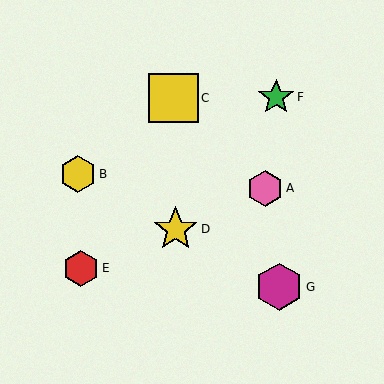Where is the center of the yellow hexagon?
The center of the yellow hexagon is at (78, 174).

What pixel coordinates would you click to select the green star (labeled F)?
Click at (276, 97) to select the green star F.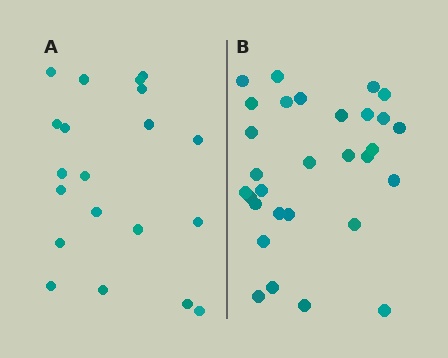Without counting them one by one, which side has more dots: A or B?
Region B (the right region) has more dots.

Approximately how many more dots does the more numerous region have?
Region B has roughly 10 or so more dots than region A.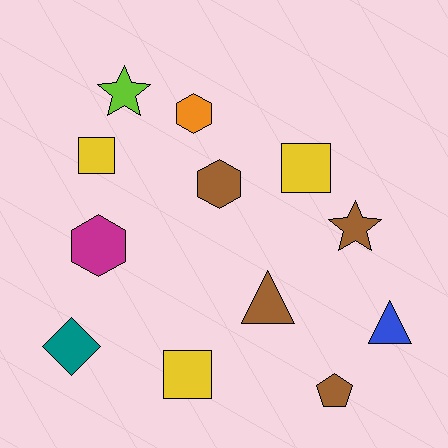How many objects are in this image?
There are 12 objects.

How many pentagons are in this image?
There is 1 pentagon.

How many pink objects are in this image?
There are no pink objects.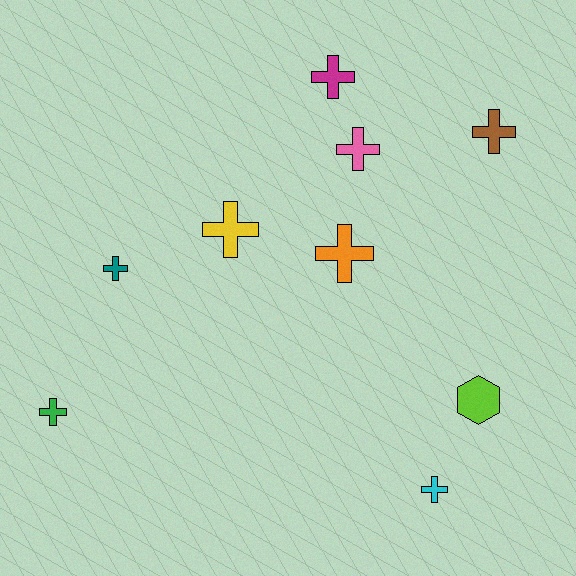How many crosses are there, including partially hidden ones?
There are 8 crosses.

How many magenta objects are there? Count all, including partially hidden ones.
There is 1 magenta object.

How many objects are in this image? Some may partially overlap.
There are 9 objects.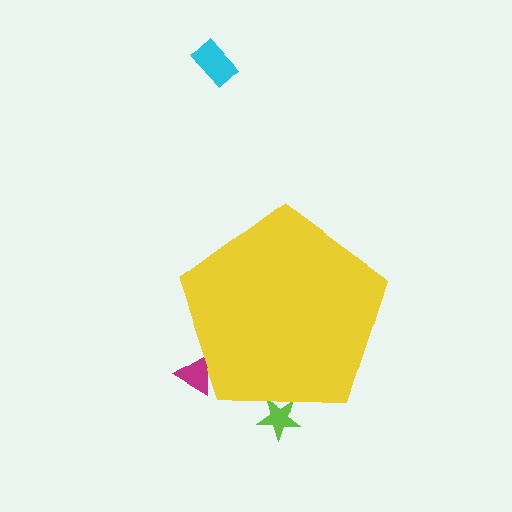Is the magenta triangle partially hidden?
Yes, the magenta triangle is partially hidden behind the yellow pentagon.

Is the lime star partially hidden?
Yes, the lime star is partially hidden behind the yellow pentagon.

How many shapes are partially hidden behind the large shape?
2 shapes are partially hidden.